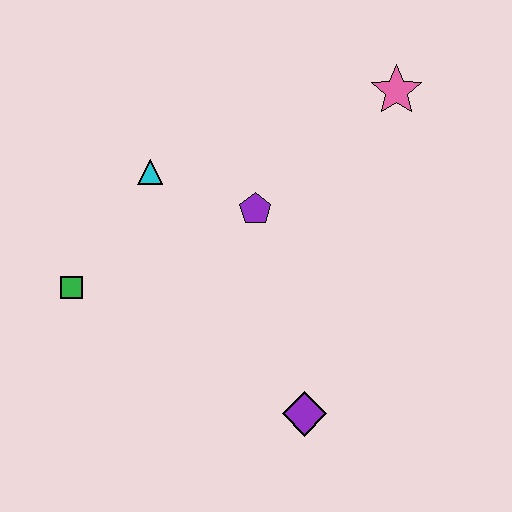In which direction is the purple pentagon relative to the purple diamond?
The purple pentagon is above the purple diamond.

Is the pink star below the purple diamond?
No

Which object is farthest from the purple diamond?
The pink star is farthest from the purple diamond.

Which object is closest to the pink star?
The purple pentagon is closest to the pink star.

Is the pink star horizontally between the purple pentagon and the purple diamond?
No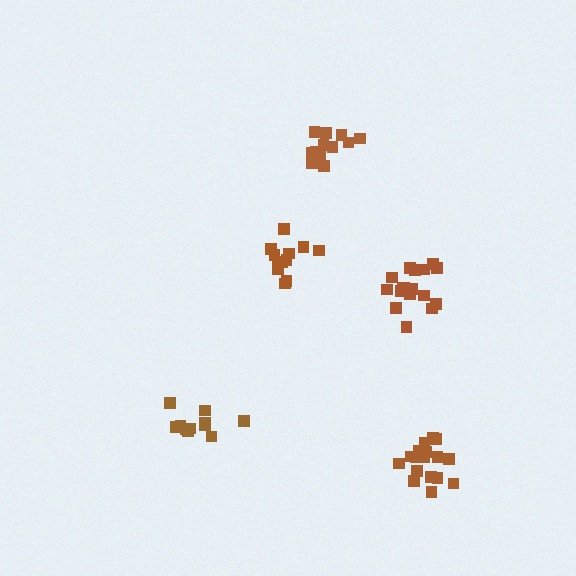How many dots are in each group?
Group 1: 13 dots, Group 2: 17 dots, Group 3: 11 dots, Group 4: 13 dots, Group 5: 17 dots (71 total).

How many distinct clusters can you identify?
There are 5 distinct clusters.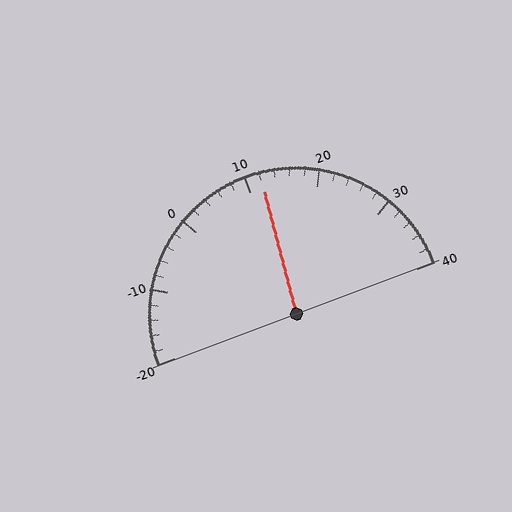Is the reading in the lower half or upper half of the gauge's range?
The reading is in the upper half of the range (-20 to 40).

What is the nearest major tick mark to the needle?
The nearest major tick mark is 10.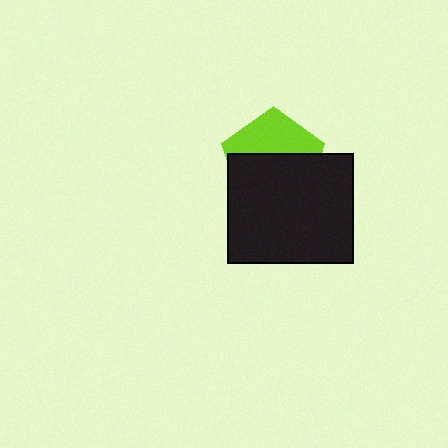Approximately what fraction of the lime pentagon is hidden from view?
Roughly 59% of the lime pentagon is hidden behind the black rectangle.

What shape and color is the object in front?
The object in front is a black rectangle.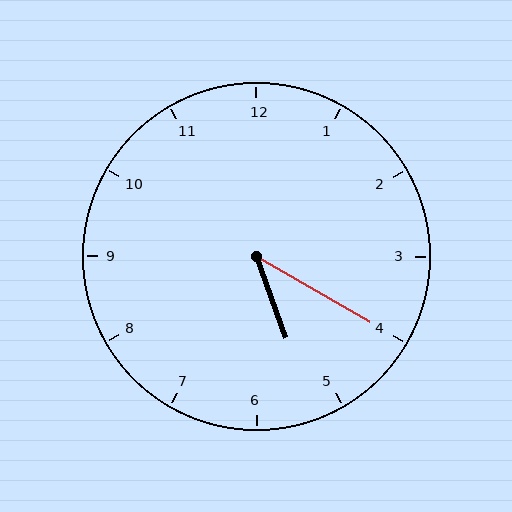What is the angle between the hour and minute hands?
Approximately 40 degrees.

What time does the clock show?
5:20.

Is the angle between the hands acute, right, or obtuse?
It is acute.